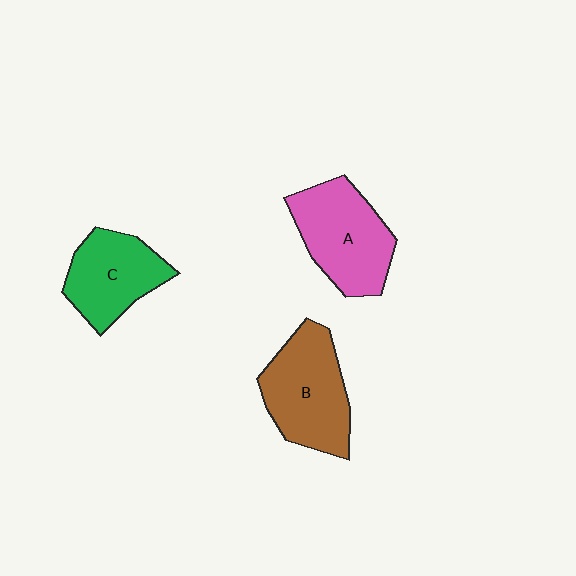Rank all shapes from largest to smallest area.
From largest to smallest: B (brown), A (pink), C (green).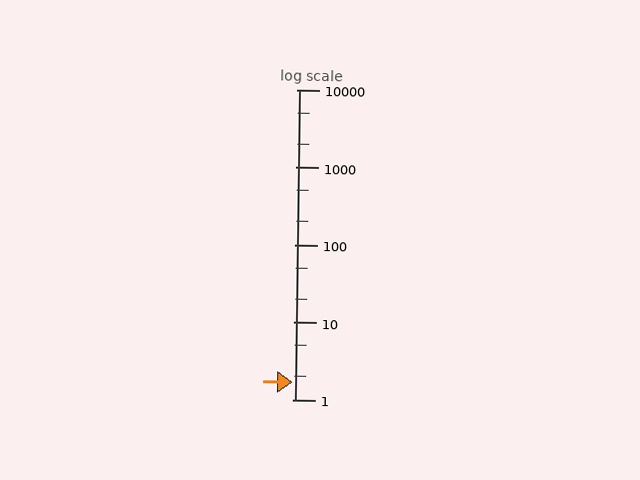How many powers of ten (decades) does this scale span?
The scale spans 4 decades, from 1 to 10000.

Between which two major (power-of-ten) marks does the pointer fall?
The pointer is between 1 and 10.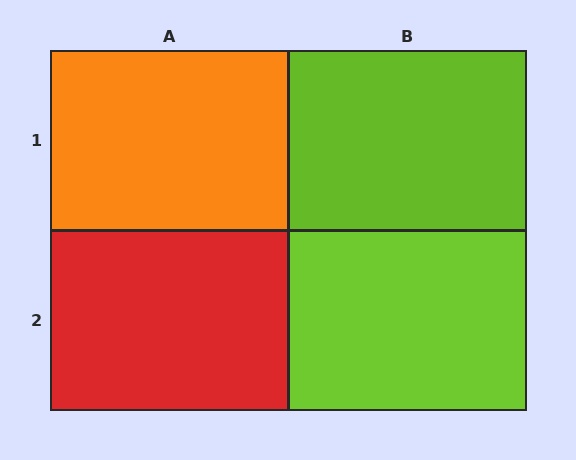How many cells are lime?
2 cells are lime.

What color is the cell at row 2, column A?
Red.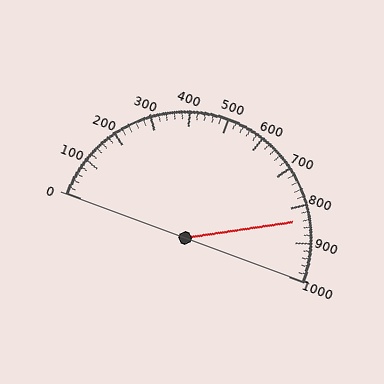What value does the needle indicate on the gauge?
The needle indicates approximately 840.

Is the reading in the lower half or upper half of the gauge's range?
The reading is in the upper half of the range (0 to 1000).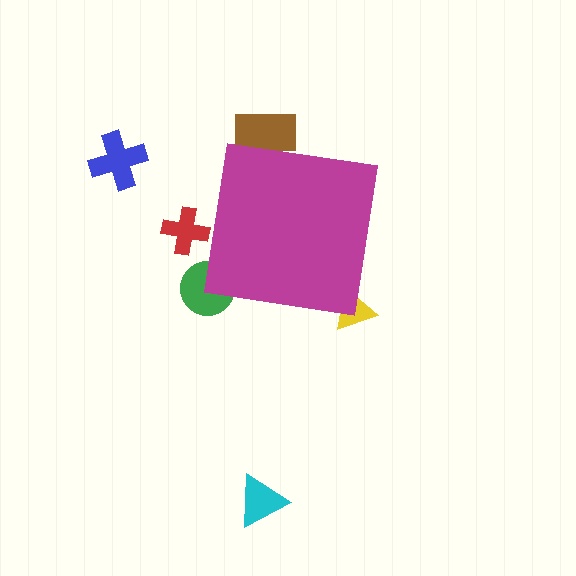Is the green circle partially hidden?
Yes, the green circle is partially hidden behind the magenta square.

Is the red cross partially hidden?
Yes, the red cross is partially hidden behind the magenta square.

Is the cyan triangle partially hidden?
No, the cyan triangle is fully visible.